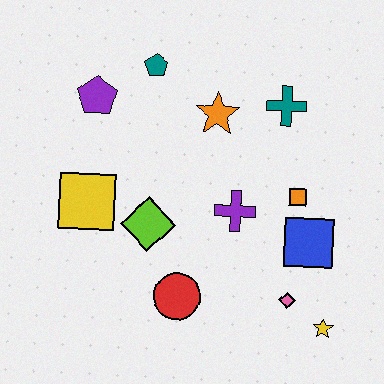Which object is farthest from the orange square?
The purple pentagon is farthest from the orange square.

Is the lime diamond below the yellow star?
No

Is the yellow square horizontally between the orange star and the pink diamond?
No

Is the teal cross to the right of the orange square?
No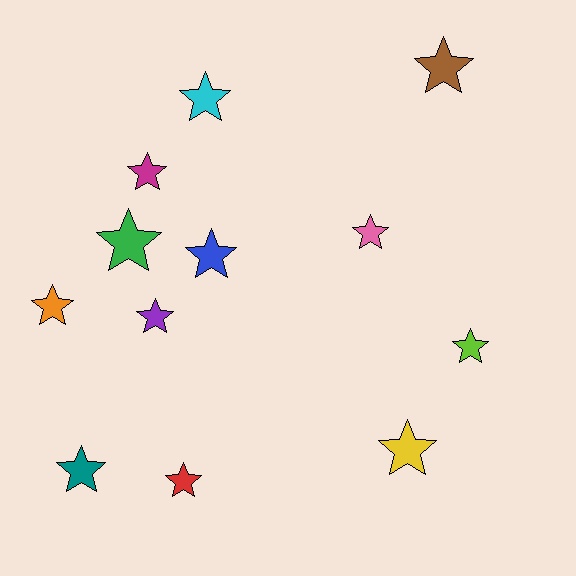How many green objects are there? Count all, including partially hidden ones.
There is 1 green object.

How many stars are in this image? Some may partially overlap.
There are 12 stars.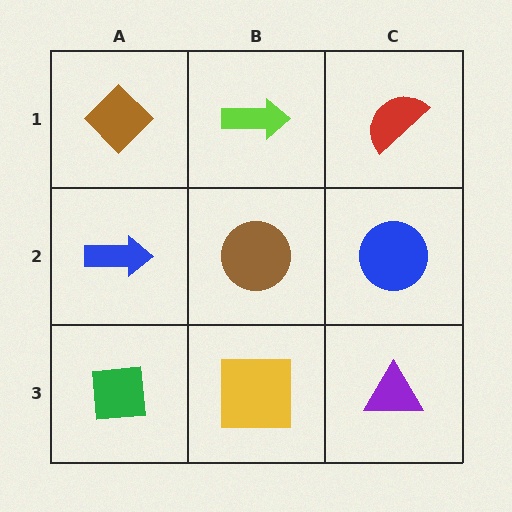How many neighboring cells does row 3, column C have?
2.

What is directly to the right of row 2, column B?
A blue circle.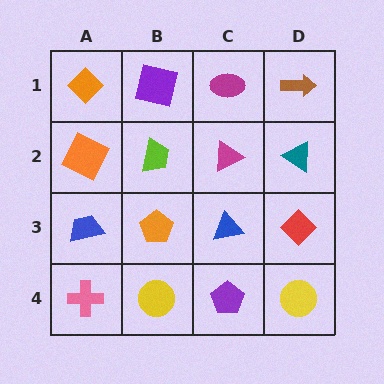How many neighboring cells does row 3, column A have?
3.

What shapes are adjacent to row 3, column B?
A lime trapezoid (row 2, column B), a yellow circle (row 4, column B), a blue trapezoid (row 3, column A), a blue triangle (row 3, column C).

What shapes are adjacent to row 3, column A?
An orange square (row 2, column A), a pink cross (row 4, column A), an orange pentagon (row 3, column B).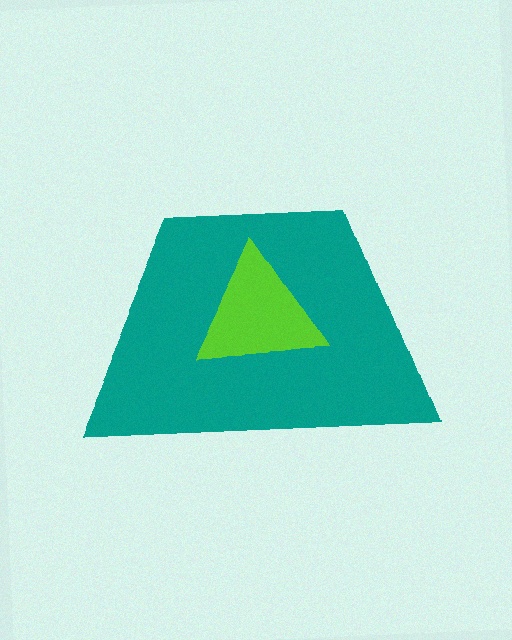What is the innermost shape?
The lime triangle.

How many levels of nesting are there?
2.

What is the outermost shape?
The teal trapezoid.